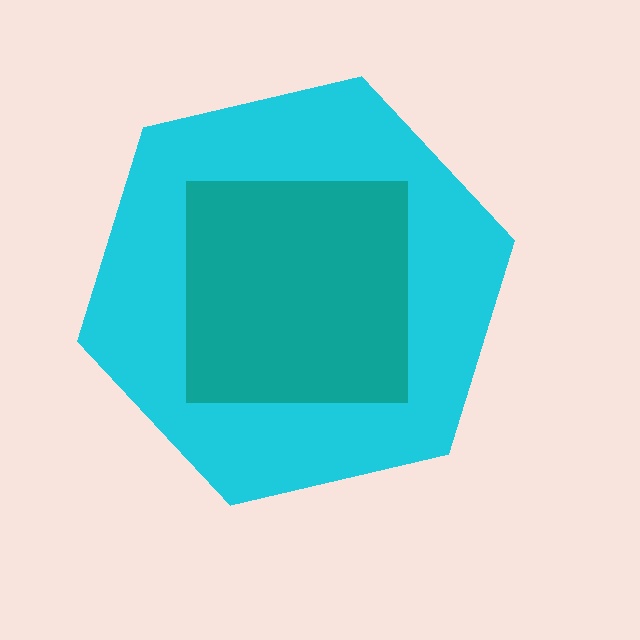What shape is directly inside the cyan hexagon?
The teal square.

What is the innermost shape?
The teal square.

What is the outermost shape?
The cyan hexagon.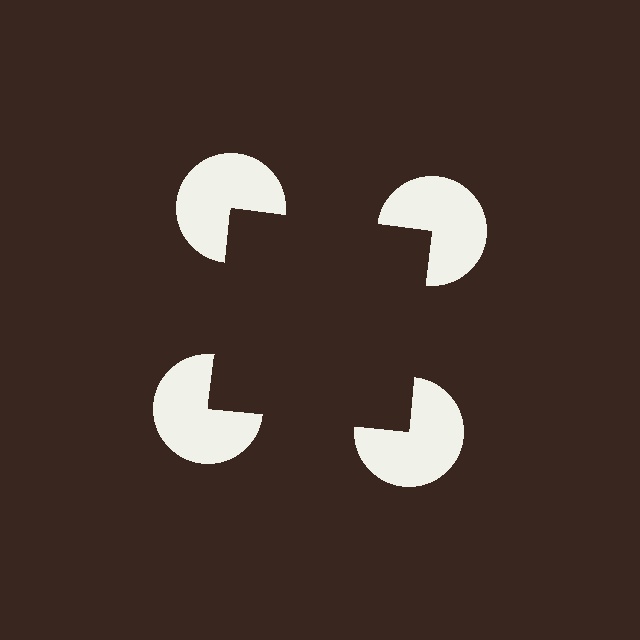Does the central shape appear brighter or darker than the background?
It typically appears slightly darker than the background, even though no actual brightness change is drawn.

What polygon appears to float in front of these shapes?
An illusory square — its edges are inferred from the aligned wedge cuts in the pac-man discs, not physically drawn.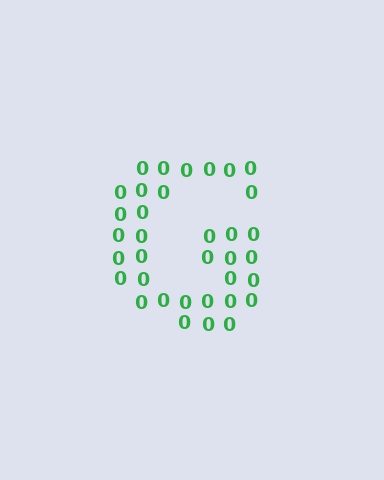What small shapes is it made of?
It is made of small digit 0's.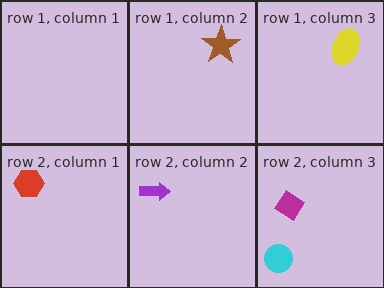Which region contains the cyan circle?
The row 2, column 3 region.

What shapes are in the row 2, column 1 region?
The red hexagon.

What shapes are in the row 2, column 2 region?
The purple arrow.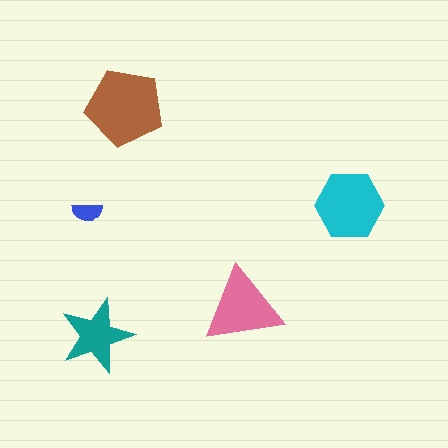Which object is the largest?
The brown pentagon.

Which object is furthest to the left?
The blue semicircle is leftmost.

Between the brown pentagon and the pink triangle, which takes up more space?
The brown pentagon.